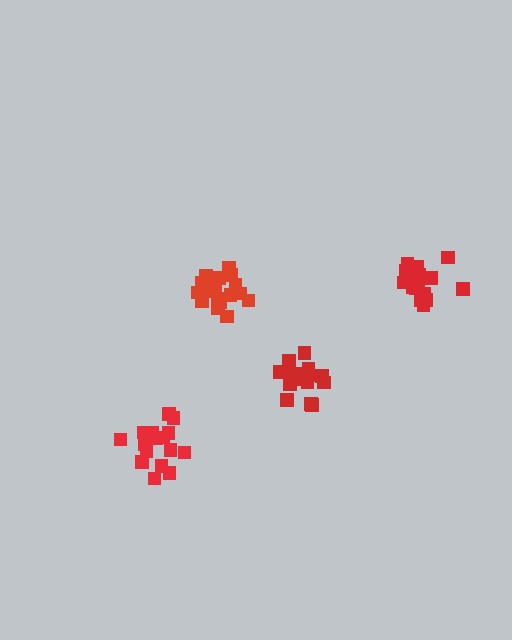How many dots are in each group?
Group 1: 19 dots, Group 2: 18 dots, Group 3: 19 dots, Group 4: 18 dots (74 total).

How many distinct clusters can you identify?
There are 4 distinct clusters.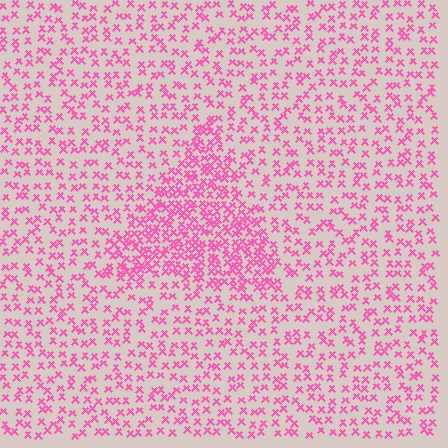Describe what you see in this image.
The image contains small pink elements arranged at two different densities. A triangle-shaped region is visible where the elements are more densely packed than the surrounding area.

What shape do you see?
I see a triangle.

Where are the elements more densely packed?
The elements are more densely packed inside the triangle boundary.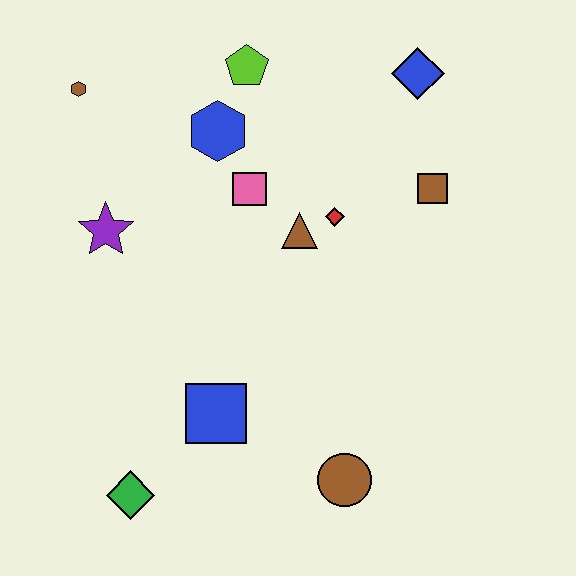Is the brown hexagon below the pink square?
No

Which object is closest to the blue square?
The green diamond is closest to the blue square.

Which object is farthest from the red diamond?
The green diamond is farthest from the red diamond.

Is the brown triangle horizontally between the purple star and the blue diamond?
Yes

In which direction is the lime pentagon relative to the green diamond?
The lime pentagon is above the green diamond.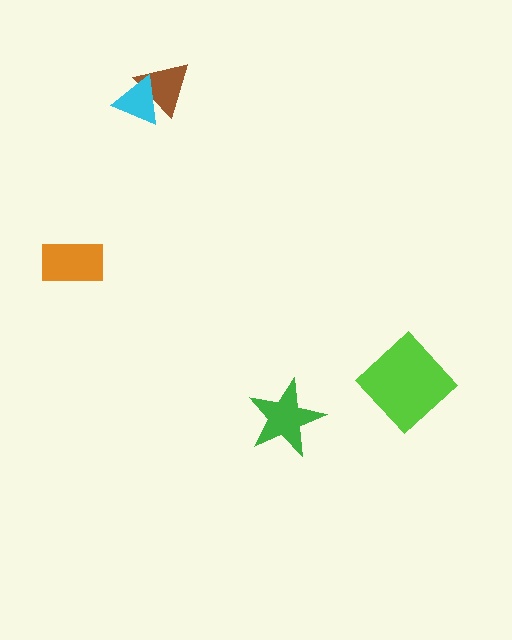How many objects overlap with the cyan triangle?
1 object overlaps with the cyan triangle.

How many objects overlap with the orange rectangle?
0 objects overlap with the orange rectangle.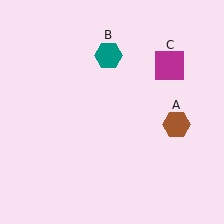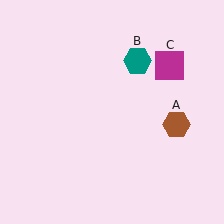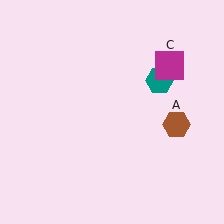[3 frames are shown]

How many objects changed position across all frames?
1 object changed position: teal hexagon (object B).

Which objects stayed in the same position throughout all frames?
Brown hexagon (object A) and magenta square (object C) remained stationary.